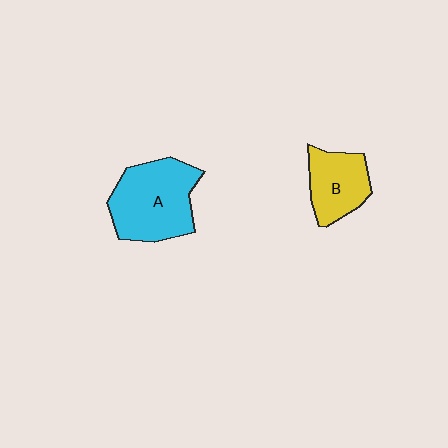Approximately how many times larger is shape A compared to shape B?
Approximately 1.6 times.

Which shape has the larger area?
Shape A (cyan).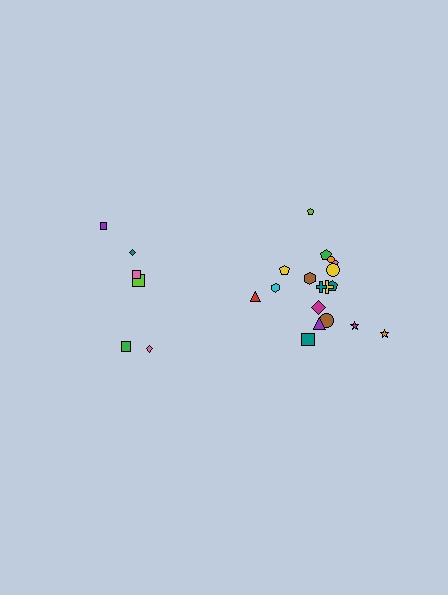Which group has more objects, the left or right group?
The right group.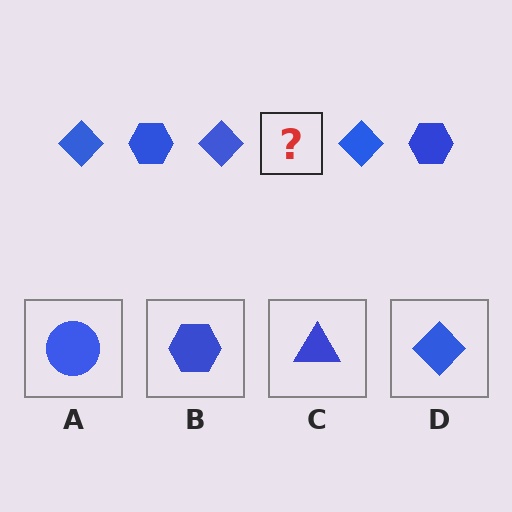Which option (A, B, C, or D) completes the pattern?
B.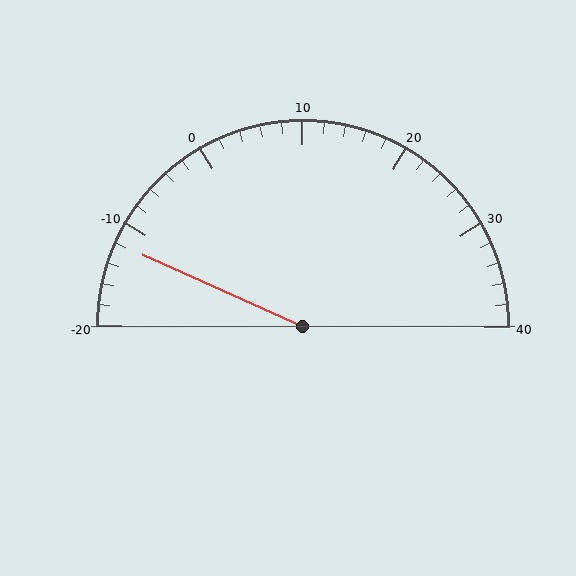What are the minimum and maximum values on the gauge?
The gauge ranges from -20 to 40.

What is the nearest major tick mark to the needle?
The nearest major tick mark is -10.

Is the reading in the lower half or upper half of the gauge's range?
The reading is in the lower half of the range (-20 to 40).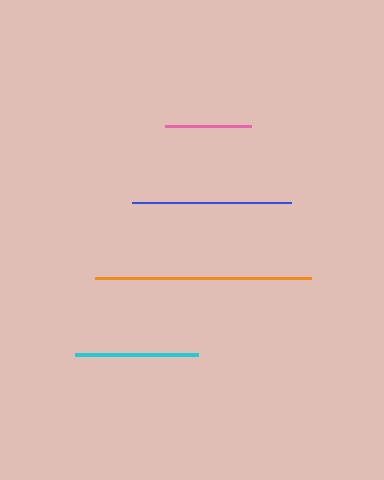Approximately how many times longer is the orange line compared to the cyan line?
The orange line is approximately 1.8 times the length of the cyan line.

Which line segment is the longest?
The orange line is the longest at approximately 216 pixels.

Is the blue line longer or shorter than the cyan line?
The blue line is longer than the cyan line.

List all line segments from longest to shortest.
From longest to shortest: orange, blue, cyan, pink.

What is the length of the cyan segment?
The cyan segment is approximately 122 pixels long.